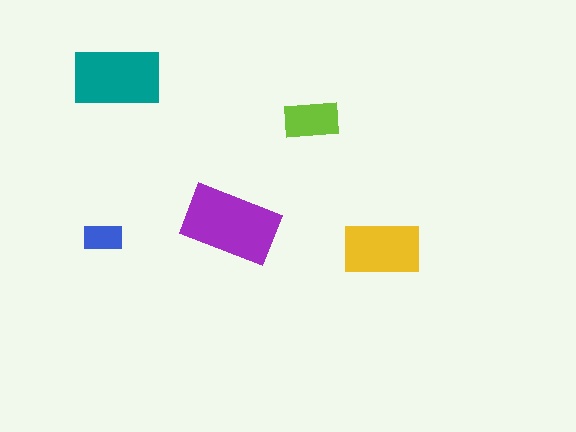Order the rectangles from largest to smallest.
the purple one, the teal one, the yellow one, the lime one, the blue one.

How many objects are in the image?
There are 5 objects in the image.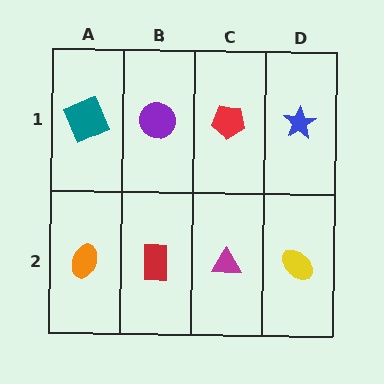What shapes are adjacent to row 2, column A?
A teal square (row 1, column A), a red rectangle (row 2, column B).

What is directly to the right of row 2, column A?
A red rectangle.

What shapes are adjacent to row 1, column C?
A magenta triangle (row 2, column C), a purple circle (row 1, column B), a blue star (row 1, column D).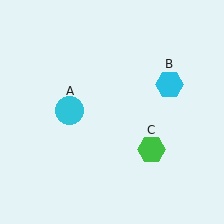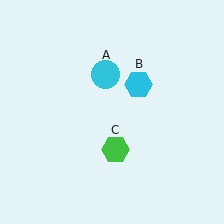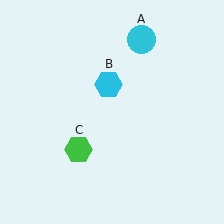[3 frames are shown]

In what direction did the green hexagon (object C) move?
The green hexagon (object C) moved left.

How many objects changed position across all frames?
3 objects changed position: cyan circle (object A), cyan hexagon (object B), green hexagon (object C).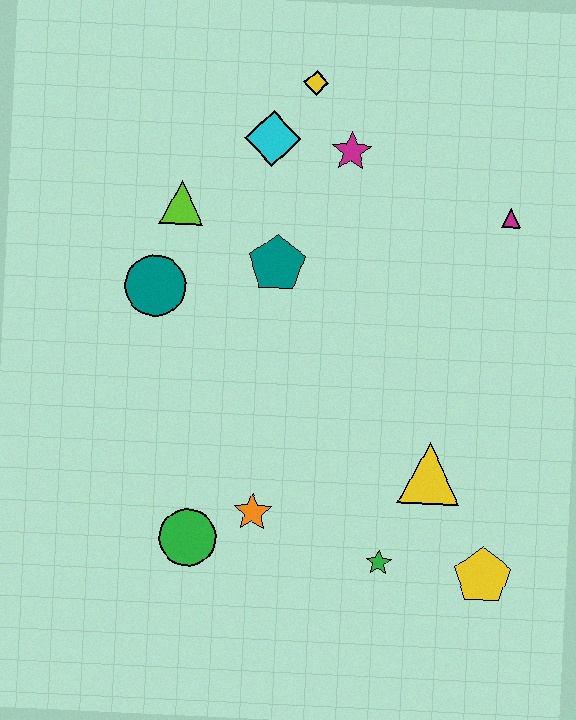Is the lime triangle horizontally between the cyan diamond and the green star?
No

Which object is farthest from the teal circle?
The yellow pentagon is farthest from the teal circle.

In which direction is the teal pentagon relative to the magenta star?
The teal pentagon is below the magenta star.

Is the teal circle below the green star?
No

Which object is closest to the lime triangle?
The teal circle is closest to the lime triangle.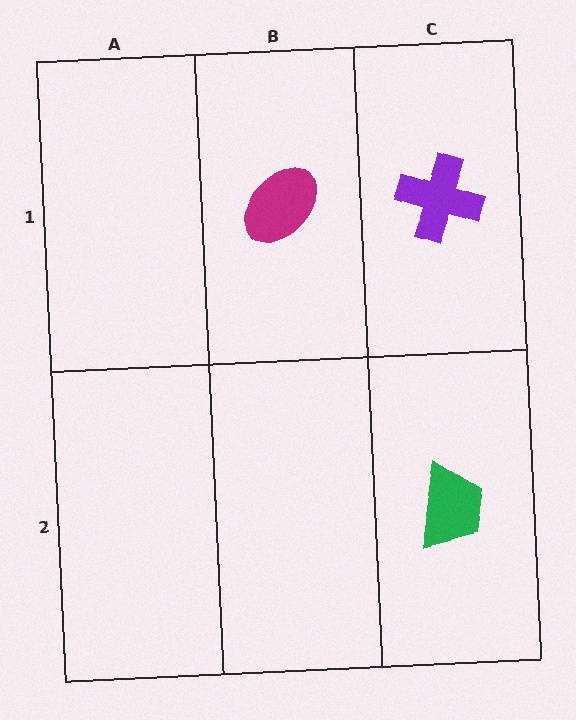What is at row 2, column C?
A green trapezoid.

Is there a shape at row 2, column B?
No, that cell is empty.